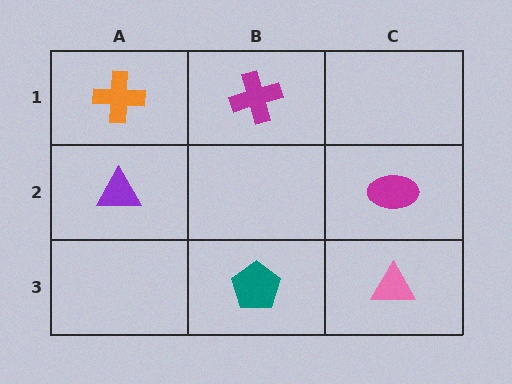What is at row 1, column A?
An orange cross.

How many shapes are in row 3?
2 shapes.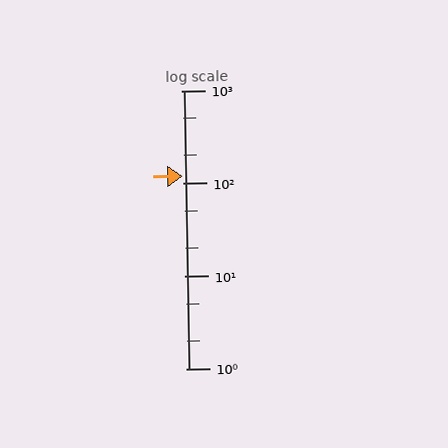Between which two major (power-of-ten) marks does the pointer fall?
The pointer is between 100 and 1000.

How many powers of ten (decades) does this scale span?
The scale spans 3 decades, from 1 to 1000.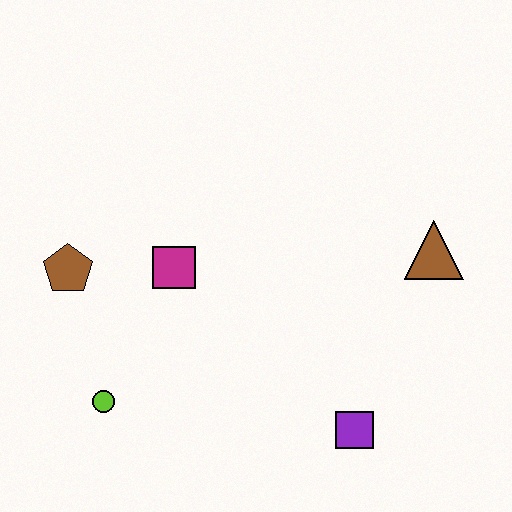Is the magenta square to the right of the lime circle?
Yes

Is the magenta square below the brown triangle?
Yes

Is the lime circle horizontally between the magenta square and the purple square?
No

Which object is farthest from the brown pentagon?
The brown triangle is farthest from the brown pentagon.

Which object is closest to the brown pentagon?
The magenta square is closest to the brown pentagon.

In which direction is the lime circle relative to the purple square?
The lime circle is to the left of the purple square.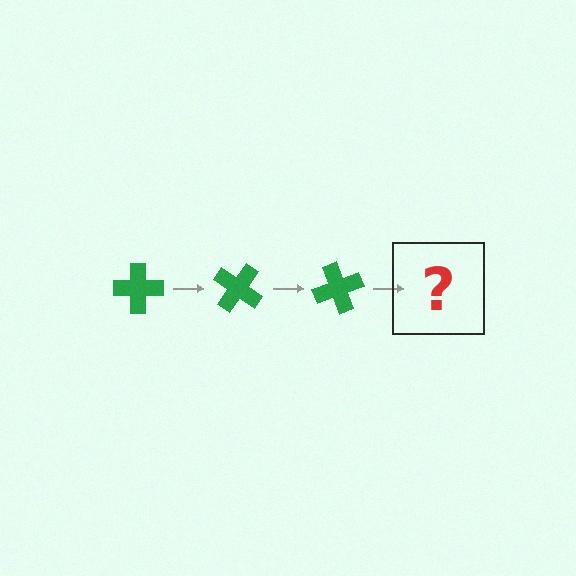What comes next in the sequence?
The next element should be a green cross rotated 105 degrees.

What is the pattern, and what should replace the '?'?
The pattern is that the cross rotates 35 degrees each step. The '?' should be a green cross rotated 105 degrees.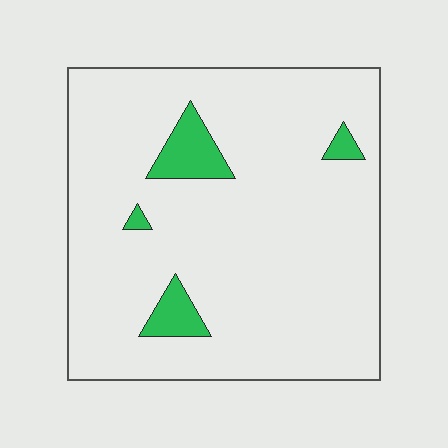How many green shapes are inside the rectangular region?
4.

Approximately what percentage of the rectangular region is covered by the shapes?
Approximately 5%.